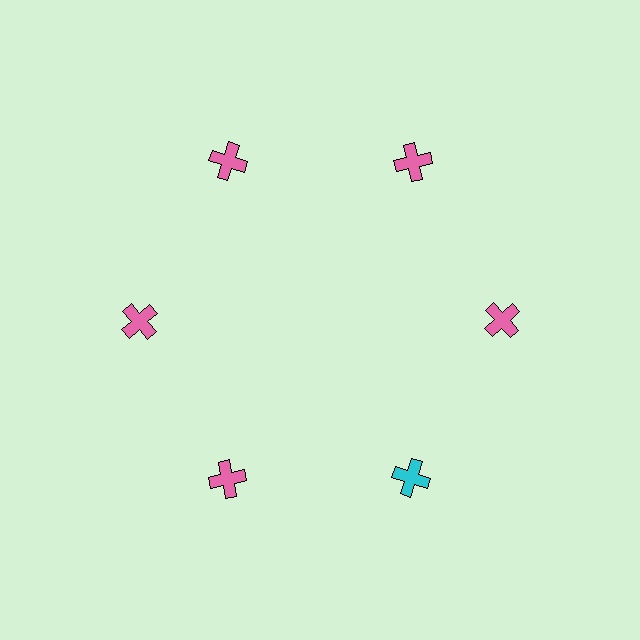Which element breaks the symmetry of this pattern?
The cyan cross at roughly the 5 o'clock position breaks the symmetry. All other shapes are pink crosses.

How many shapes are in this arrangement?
There are 6 shapes arranged in a ring pattern.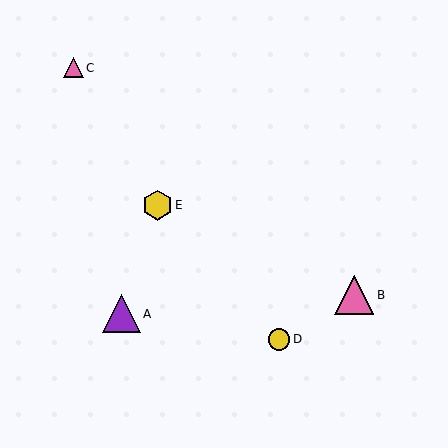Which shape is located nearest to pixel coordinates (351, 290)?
The pink triangle (labeled B) at (354, 295) is nearest to that location.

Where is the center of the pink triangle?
The center of the pink triangle is at (354, 295).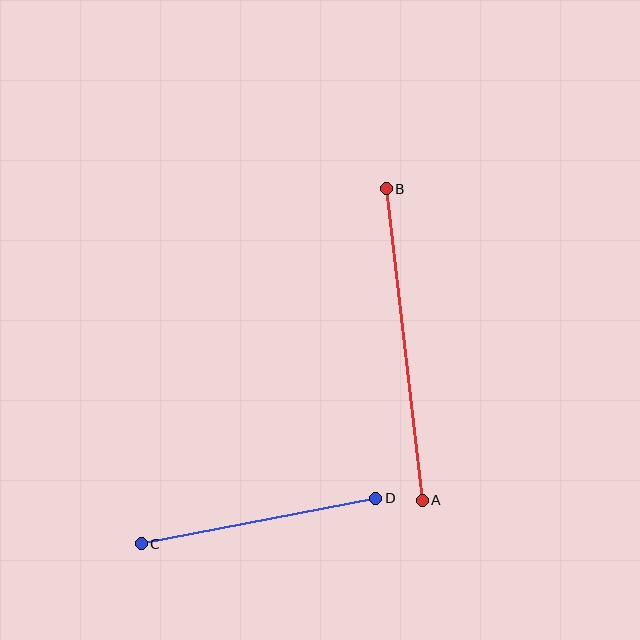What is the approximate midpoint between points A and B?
The midpoint is at approximately (404, 344) pixels.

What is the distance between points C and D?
The distance is approximately 239 pixels.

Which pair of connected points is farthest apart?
Points A and B are farthest apart.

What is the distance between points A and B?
The distance is approximately 314 pixels.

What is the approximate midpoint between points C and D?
The midpoint is at approximately (259, 521) pixels.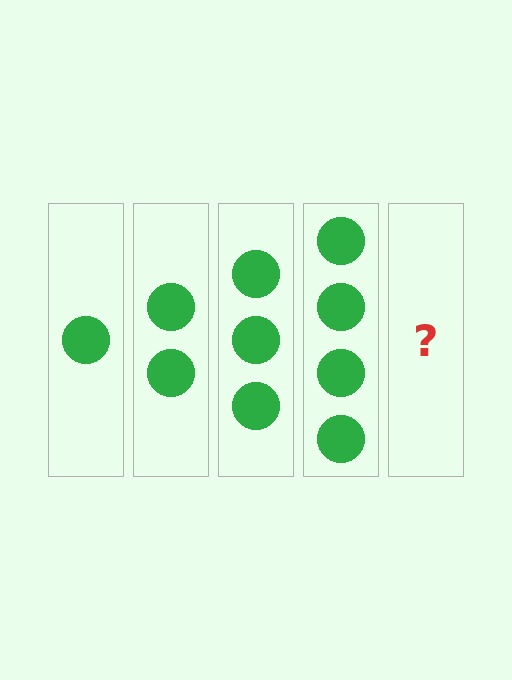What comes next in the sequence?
The next element should be 5 circles.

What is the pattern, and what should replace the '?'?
The pattern is that each step adds one more circle. The '?' should be 5 circles.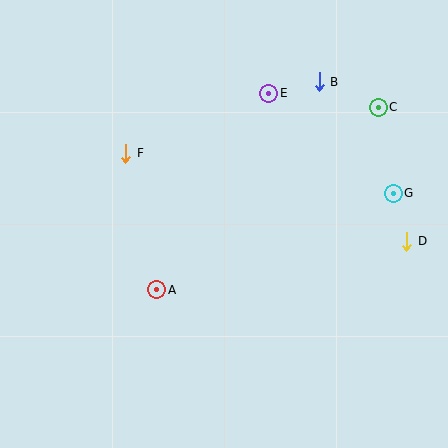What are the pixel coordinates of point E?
Point E is at (269, 93).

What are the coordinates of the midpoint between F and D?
The midpoint between F and D is at (266, 197).